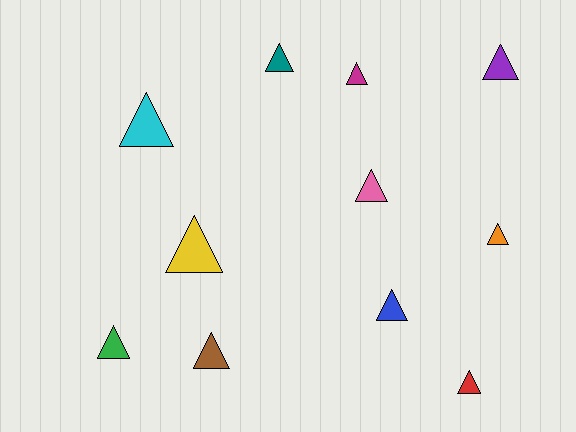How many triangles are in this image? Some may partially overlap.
There are 11 triangles.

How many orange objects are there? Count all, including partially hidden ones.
There is 1 orange object.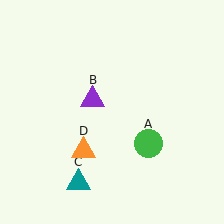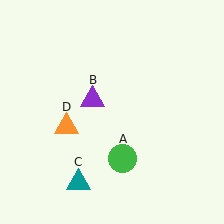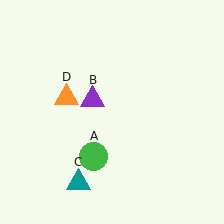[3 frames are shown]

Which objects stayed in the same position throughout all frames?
Purple triangle (object B) and teal triangle (object C) remained stationary.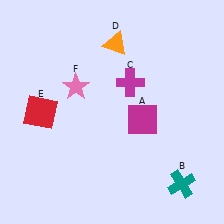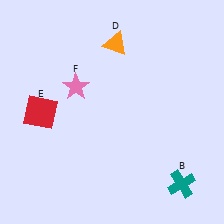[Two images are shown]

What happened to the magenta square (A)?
The magenta square (A) was removed in Image 2. It was in the bottom-right area of Image 1.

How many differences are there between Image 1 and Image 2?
There are 2 differences between the two images.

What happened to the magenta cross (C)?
The magenta cross (C) was removed in Image 2. It was in the top-right area of Image 1.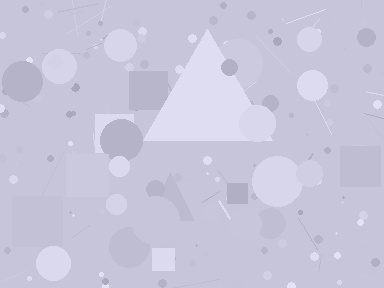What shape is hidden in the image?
A triangle is hidden in the image.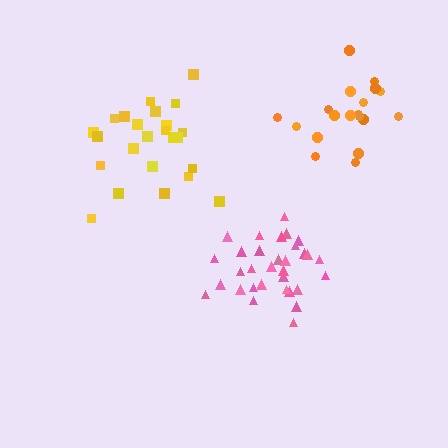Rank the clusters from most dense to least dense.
pink, yellow, orange.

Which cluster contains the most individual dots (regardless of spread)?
Pink (32).